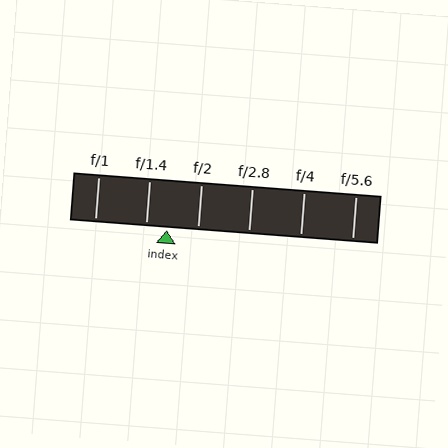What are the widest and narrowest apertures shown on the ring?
The widest aperture shown is f/1 and the narrowest is f/5.6.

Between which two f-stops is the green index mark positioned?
The index mark is between f/1.4 and f/2.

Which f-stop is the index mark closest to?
The index mark is closest to f/1.4.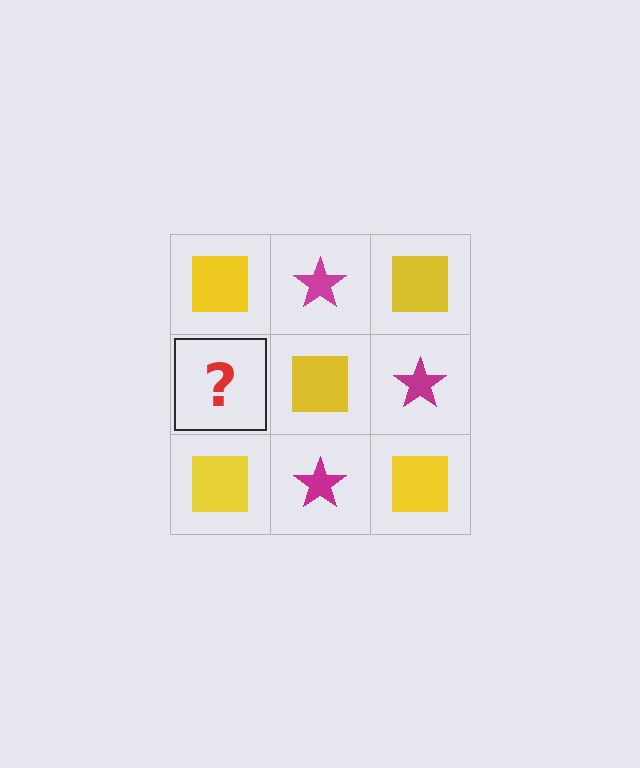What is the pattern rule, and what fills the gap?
The rule is that it alternates yellow square and magenta star in a checkerboard pattern. The gap should be filled with a magenta star.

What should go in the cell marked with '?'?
The missing cell should contain a magenta star.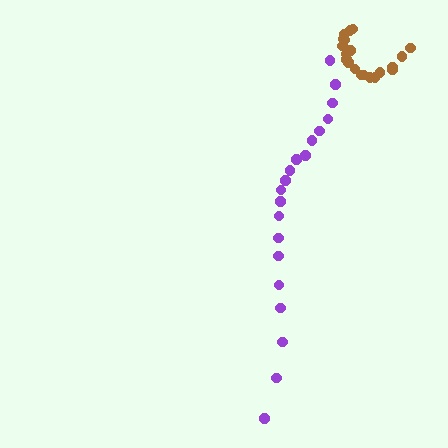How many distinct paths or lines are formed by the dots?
There are 2 distinct paths.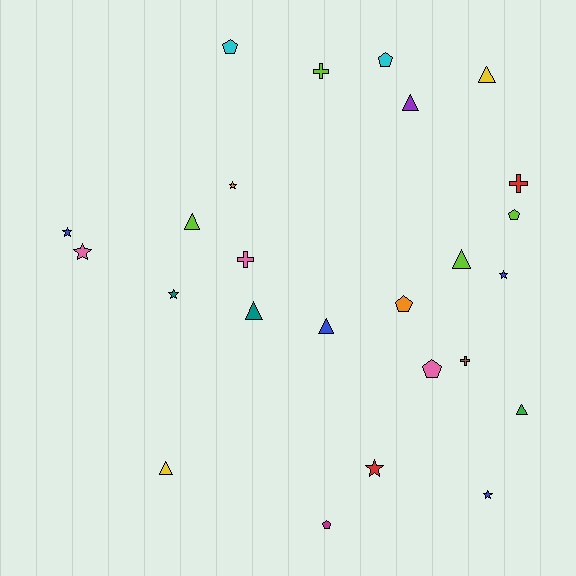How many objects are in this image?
There are 25 objects.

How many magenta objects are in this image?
There is 1 magenta object.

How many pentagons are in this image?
There are 6 pentagons.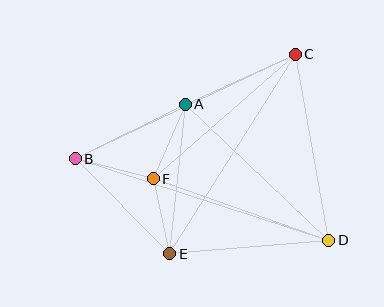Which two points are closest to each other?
Points E and F are closest to each other.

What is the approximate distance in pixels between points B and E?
The distance between B and E is approximately 134 pixels.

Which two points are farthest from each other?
Points B and D are farthest from each other.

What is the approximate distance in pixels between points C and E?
The distance between C and E is approximately 235 pixels.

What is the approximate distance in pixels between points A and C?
The distance between A and C is approximately 121 pixels.